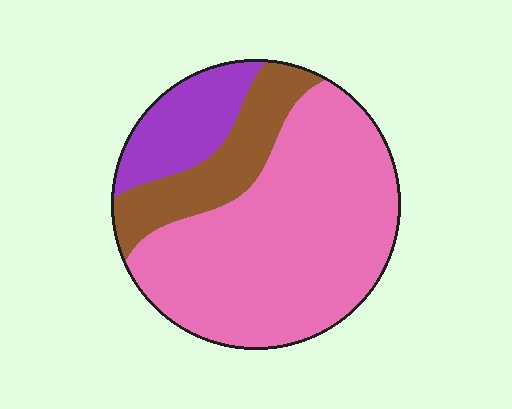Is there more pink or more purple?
Pink.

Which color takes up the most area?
Pink, at roughly 65%.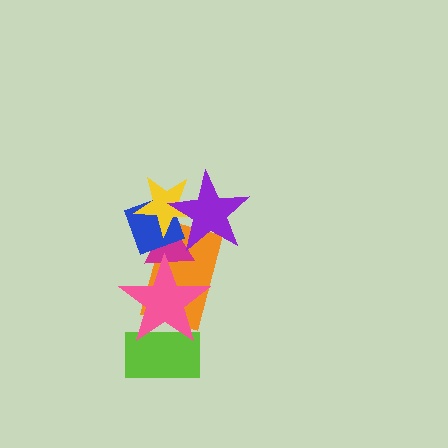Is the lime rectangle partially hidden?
Yes, it is partially covered by another shape.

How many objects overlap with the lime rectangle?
1 object overlaps with the lime rectangle.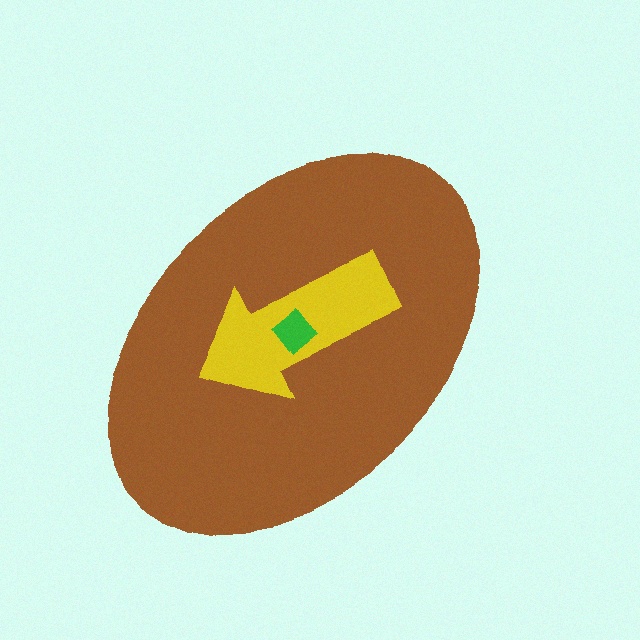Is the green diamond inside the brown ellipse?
Yes.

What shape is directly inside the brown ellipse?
The yellow arrow.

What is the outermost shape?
The brown ellipse.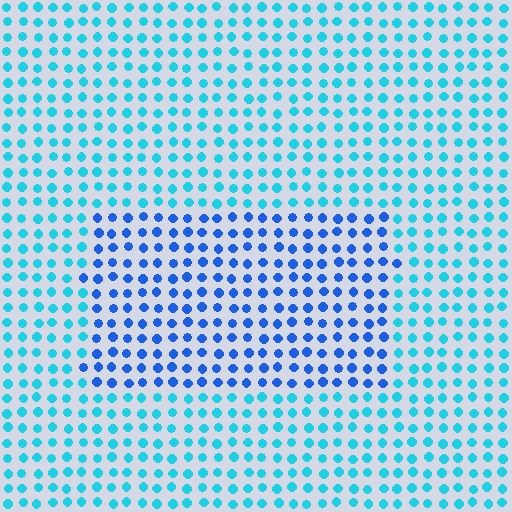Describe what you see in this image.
The image is filled with small cyan elements in a uniform arrangement. A rectangle-shaped region is visible where the elements are tinted to a slightly different hue, forming a subtle color boundary.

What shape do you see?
I see a rectangle.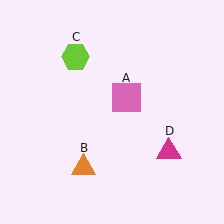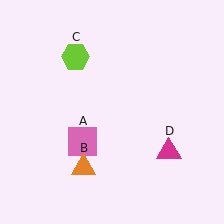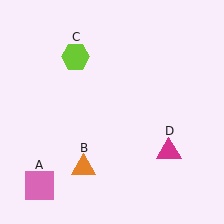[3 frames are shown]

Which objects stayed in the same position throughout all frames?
Orange triangle (object B) and lime hexagon (object C) and magenta triangle (object D) remained stationary.